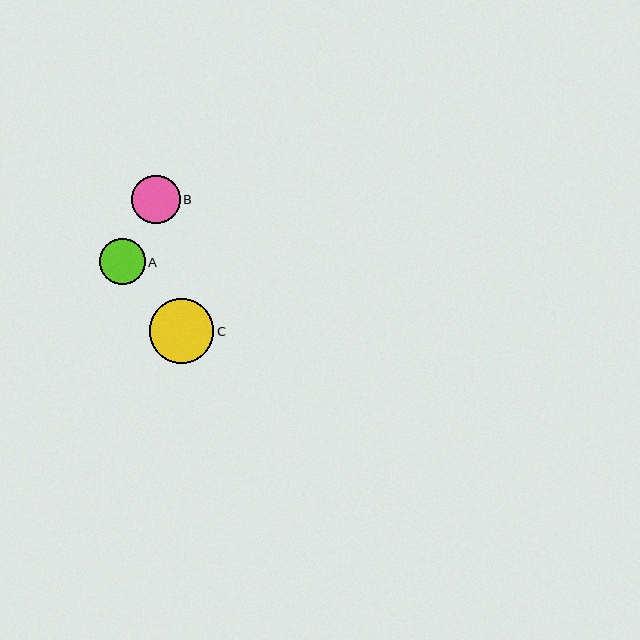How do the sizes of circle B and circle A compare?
Circle B and circle A are approximately the same size.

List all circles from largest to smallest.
From largest to smallest: C, B, A.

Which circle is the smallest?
Circle A is the smallest with a size of approximately 46 pixels.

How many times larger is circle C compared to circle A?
Circle C is approximately 1.4 times the size of circle A.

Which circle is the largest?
Circle C is the largest with a size of approximately 64 pixels.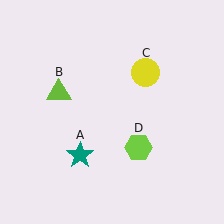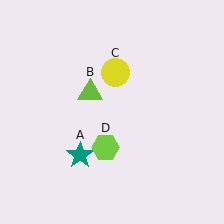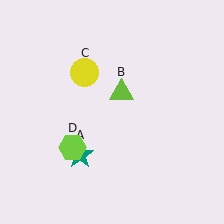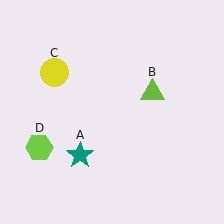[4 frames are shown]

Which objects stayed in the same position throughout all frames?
Teal star (object A) remained stationary.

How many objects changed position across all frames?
3 objects changed position: lime triangle (object B), yellow circle (object C), lime hexagon (object D).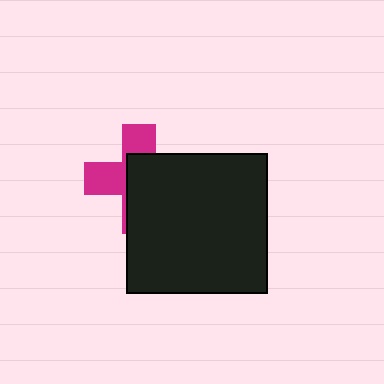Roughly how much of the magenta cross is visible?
A small part of it is visible (roughly 42%).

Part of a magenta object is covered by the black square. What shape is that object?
It is a cross.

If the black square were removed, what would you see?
You would see the complete magenta cross.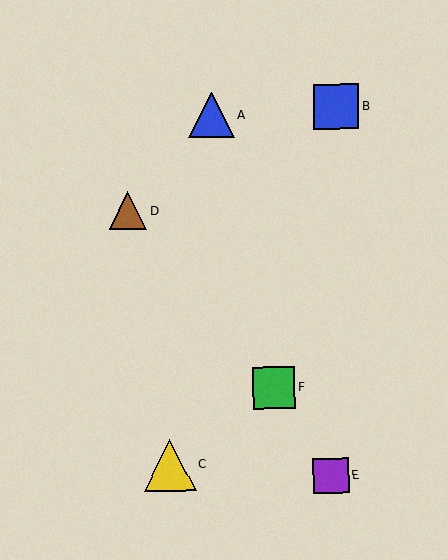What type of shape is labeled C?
Shape C is a yellow triangle.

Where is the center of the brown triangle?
The center of the brown triangle is at (128, 211).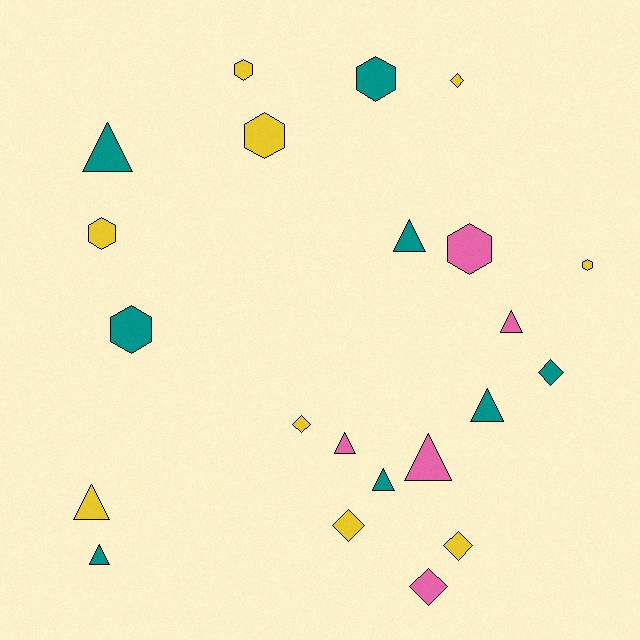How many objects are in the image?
There are 22 objects.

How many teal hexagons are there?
There are 2 teal hexagons.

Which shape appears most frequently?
Triangle, with 9 objects.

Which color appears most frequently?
Yellow, with 9 objects.